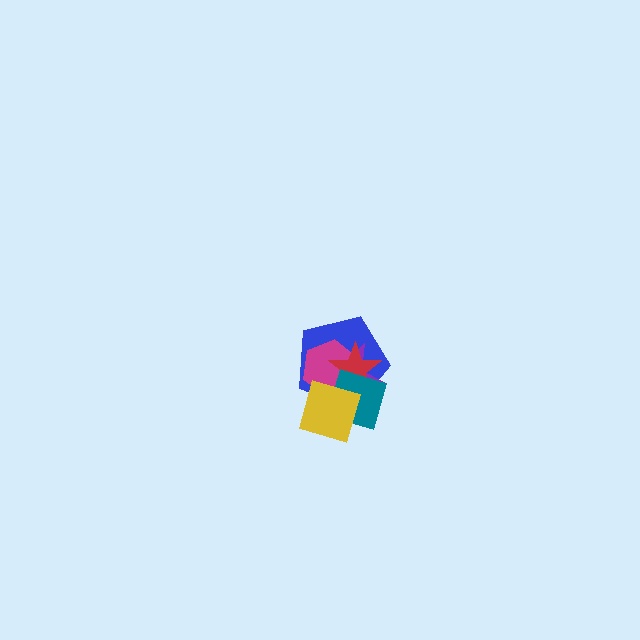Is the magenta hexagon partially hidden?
Yes, it is partially covered by another shape.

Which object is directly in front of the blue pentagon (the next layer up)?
The purple star is directly in front of the blue pentagon.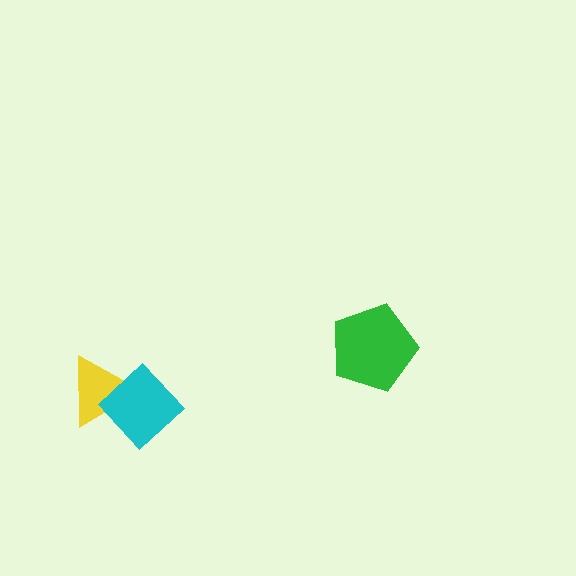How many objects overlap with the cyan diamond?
1 object overlaps with the cyan diamond.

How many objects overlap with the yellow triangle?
1 object overlaps with the yellow triangle.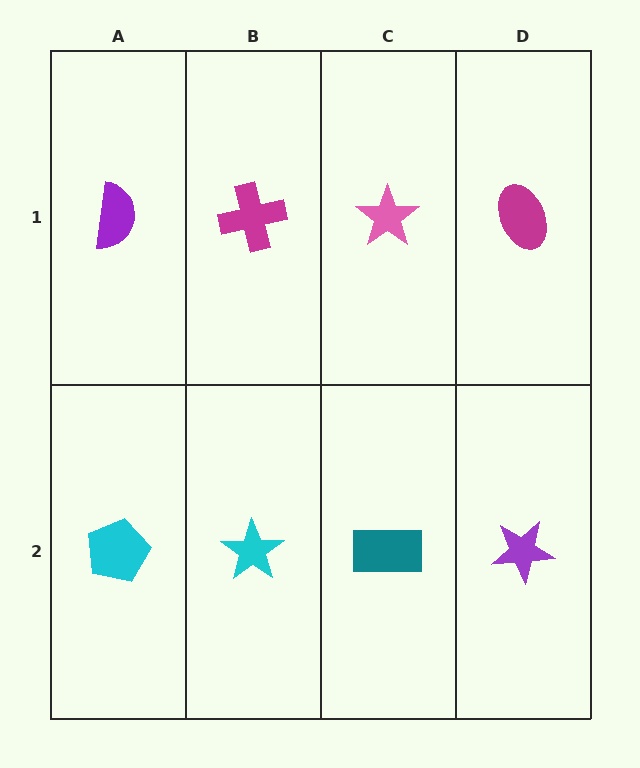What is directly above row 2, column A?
A purple semicircle.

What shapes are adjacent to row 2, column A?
A purple semicircle (row 1, column A), a cyan star (row 2, column B).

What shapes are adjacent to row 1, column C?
A teal rectangle (row 2, column C), a magenta cross (row 1, column B), a magenta ellipse (row 1, column D).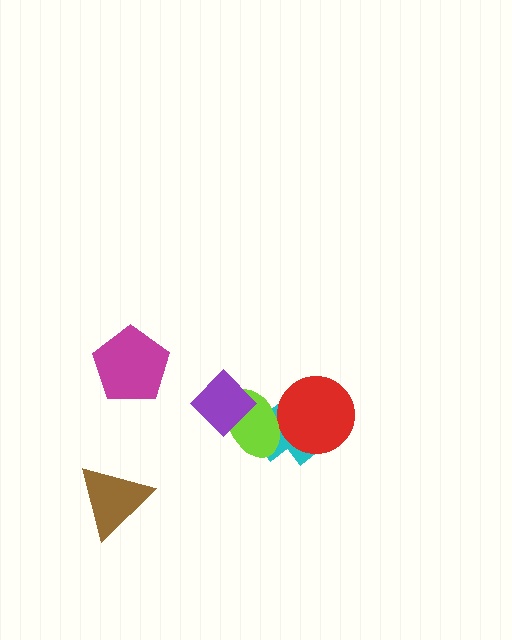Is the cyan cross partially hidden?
Yes, it is partially covered by another shape.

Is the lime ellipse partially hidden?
Yes, it is partially covered by another shape.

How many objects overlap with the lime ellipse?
3 objects overlap with the lime ellipse.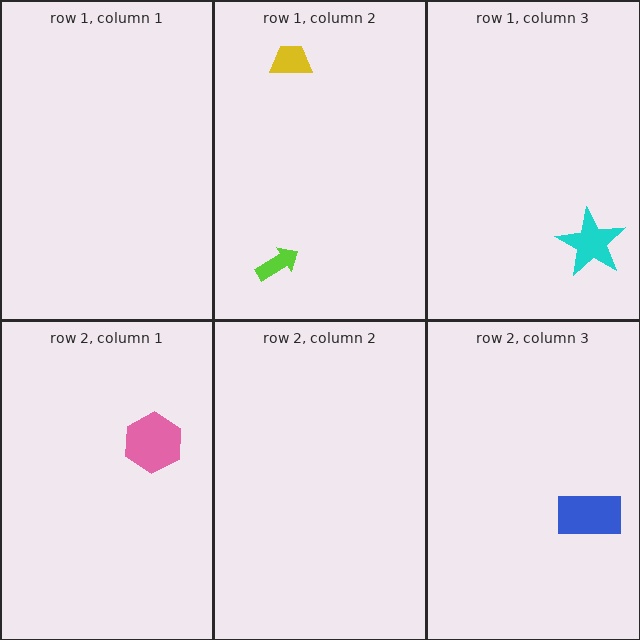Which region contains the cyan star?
The row 1, column 3 region.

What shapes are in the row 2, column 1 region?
The pink hexagon.